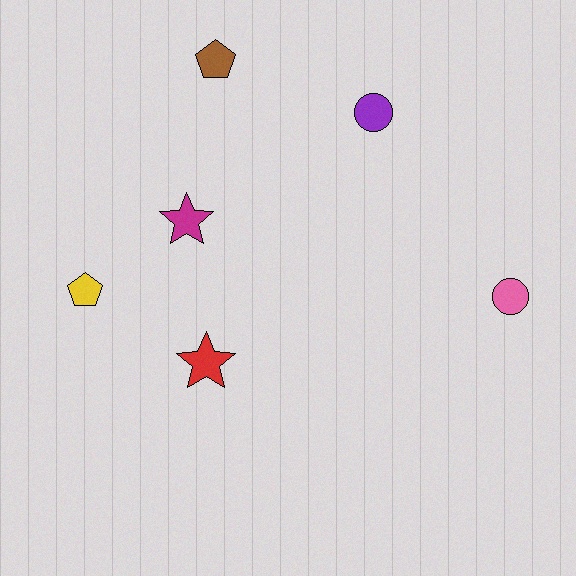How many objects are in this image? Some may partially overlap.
There are 6 objects.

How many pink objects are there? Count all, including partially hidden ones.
There is 1 pink object.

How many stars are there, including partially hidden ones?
There are 2 stars.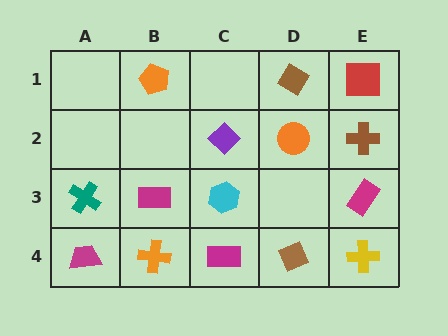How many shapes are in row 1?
3 shapes.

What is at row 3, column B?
A magenta rectangle.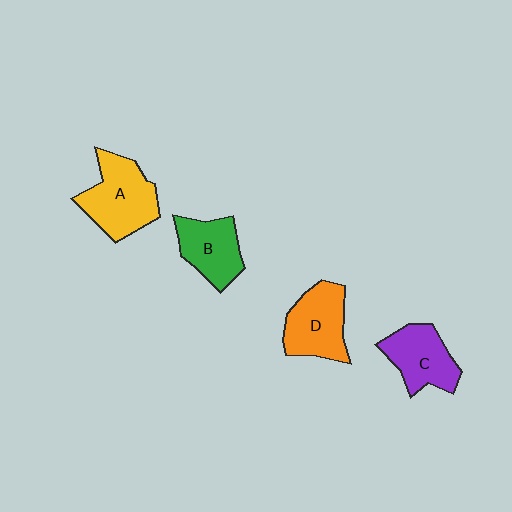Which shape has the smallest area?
Shape B (green).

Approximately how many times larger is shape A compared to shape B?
Approximately 1.3 times.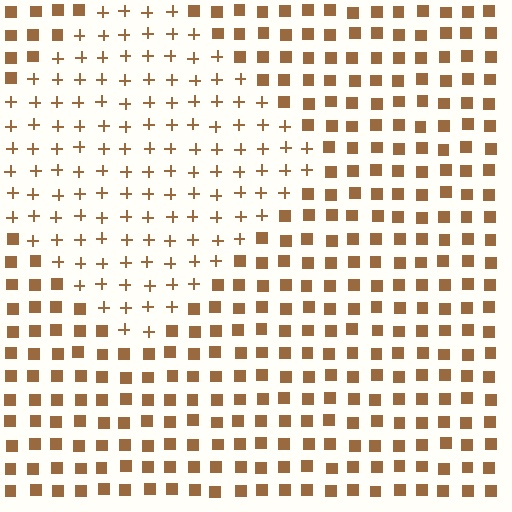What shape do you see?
I see a diamond.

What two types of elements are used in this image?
The image uses plus signs inside the diamond region and squares outside it.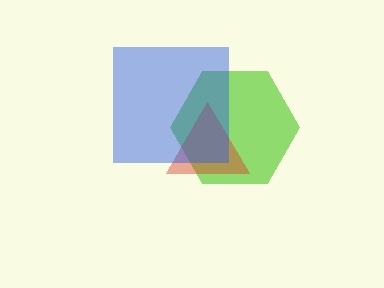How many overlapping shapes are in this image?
There are 3 overlapping shapes in the image.